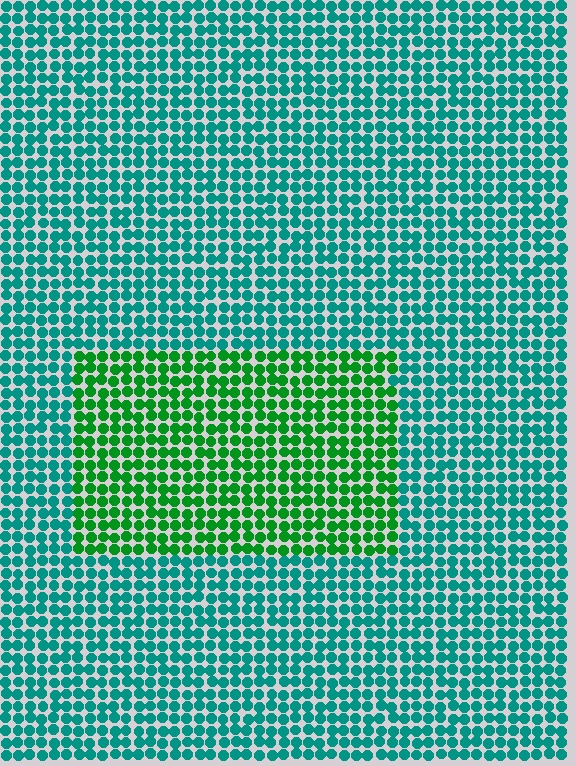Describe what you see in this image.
The image is filled with small teal elements in a uniform arrangement. A rectangle-shaped region is visible where the elements are tinted to a slightly different hue, forming a subtle color boundary.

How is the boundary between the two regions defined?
The boundary is defined purely by a slight shift in hue (about 43 degrees). Spacing, size, and orientation are identical on both sides.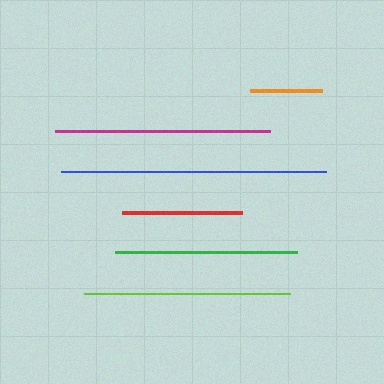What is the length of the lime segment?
The lime segment is approximately 207 pixels long.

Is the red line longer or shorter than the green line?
The green line is longer than the red line.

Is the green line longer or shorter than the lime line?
The lime line is longer than the green line.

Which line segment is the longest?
The blue line is the longest at approximately 265 pixels.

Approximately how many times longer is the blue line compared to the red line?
The blue line is approximately 2.2 times the length of the red line.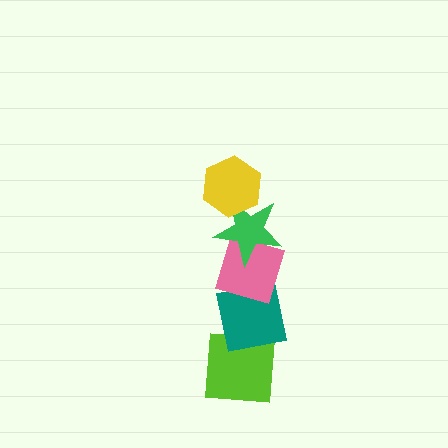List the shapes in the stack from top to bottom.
From top to bottom: the yellow hexagon, the green star, the pink diamond, the teal square, the lime square.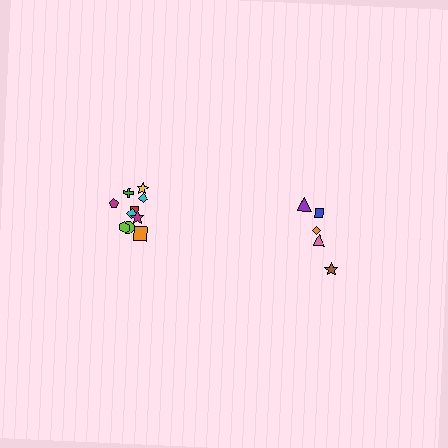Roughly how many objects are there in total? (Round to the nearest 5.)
Roughly 15 objects in total.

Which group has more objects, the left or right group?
The left group.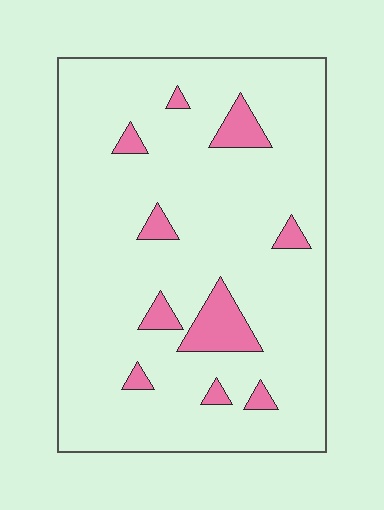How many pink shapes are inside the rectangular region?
10.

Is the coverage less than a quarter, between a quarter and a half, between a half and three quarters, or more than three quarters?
Less than a quarter.